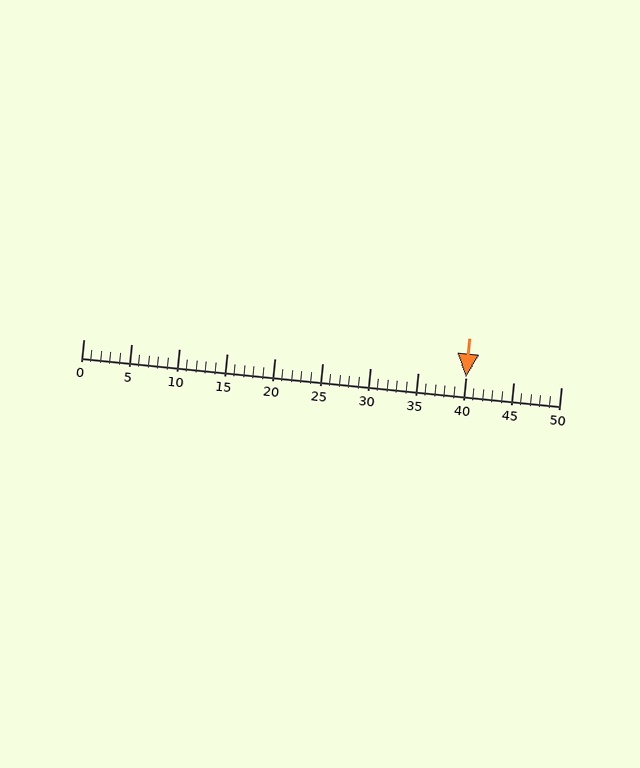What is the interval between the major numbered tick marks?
The major tick marks are spaced 5 units apart.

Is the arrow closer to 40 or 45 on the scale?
The arrow is closer to 40.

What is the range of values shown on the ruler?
The ruler shows values from 0 to 50.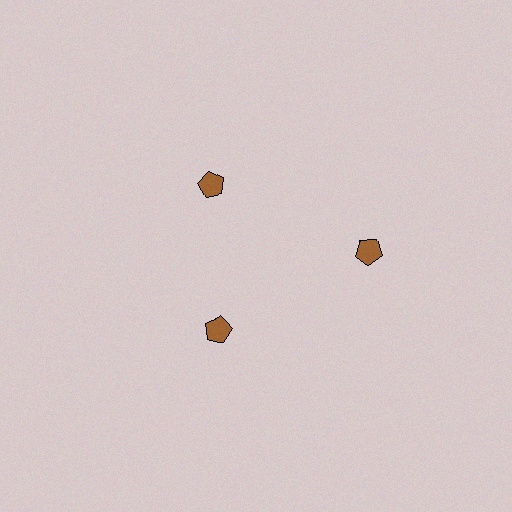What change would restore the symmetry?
The symmetry would be restored by moving it inward, back onto the ring so that all 3 pentagons sit at equal angles and equal distance from the center.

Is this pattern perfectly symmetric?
No. The 3 brown pentagons are arranged in a ring, but one element near the 3 o'clock position is pushed outward from the center, breaking the 3-fold rotational symmetry.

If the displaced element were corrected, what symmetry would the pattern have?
It would have 3-fold rotational symmetry — the pattern would map onto itself every 120 degrees.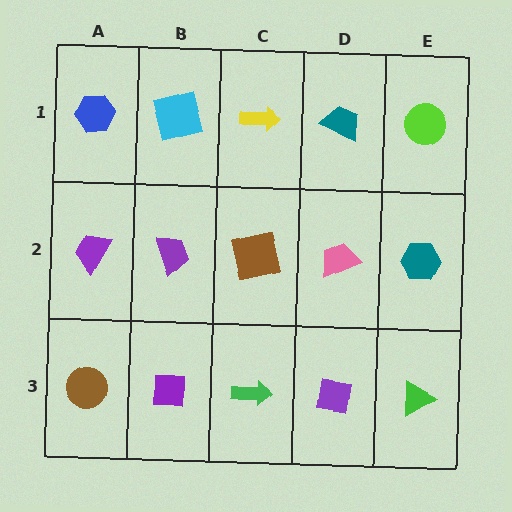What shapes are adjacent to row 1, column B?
A purple trapezoid (row 2, column B), a blue hexagon (row 1, column A), a yellow arrow (row 1, column C).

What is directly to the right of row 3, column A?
A purple square.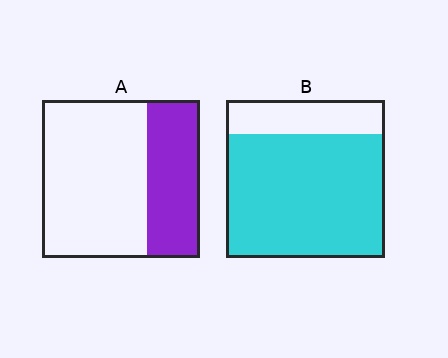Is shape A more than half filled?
No.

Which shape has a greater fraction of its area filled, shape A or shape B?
Shape B.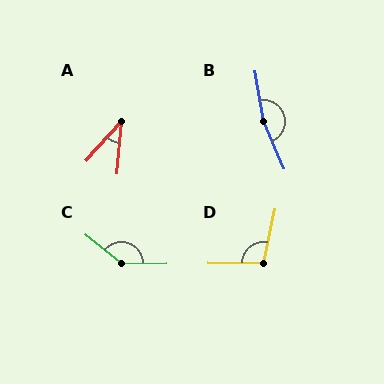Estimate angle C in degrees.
Approximately 142 degrees.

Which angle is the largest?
B, at approximately 166 degrees.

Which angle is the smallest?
A, at approximately 36 degrees.